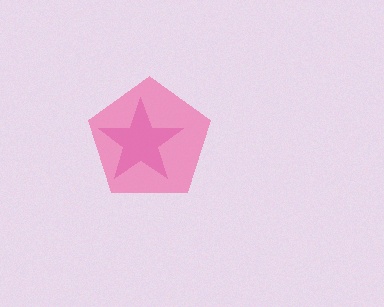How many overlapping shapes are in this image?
There are 2 overlapping shapes in the image.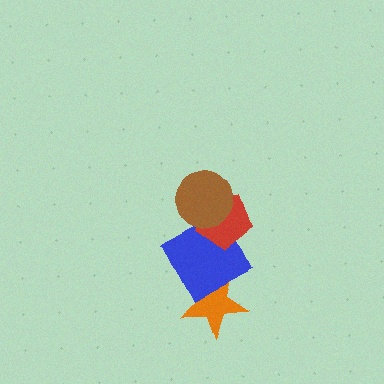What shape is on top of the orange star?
The blue square is on top of the orange star.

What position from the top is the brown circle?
The brown circle is 1st from the top.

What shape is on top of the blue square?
The red pentagon is on top of the blue square.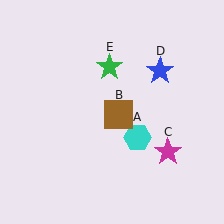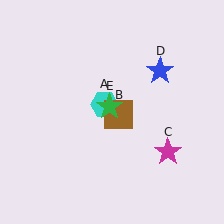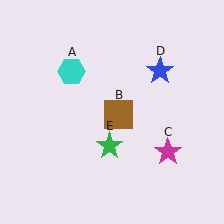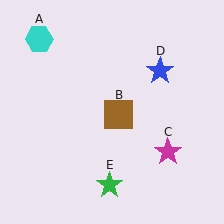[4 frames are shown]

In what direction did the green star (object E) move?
The green star (object E) moved down.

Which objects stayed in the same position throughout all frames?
Brown square (object B) and magenta star (object C) and blue star (object D) remained stationary.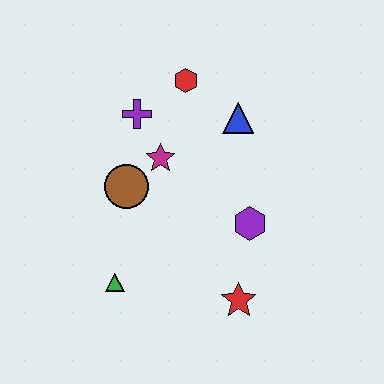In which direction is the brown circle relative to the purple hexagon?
The brown circle is to the left of the purple hexagon.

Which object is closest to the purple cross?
The magenta star is closest to the purple cross.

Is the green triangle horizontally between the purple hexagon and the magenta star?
No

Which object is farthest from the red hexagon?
The red star is farthest from the red hexagon.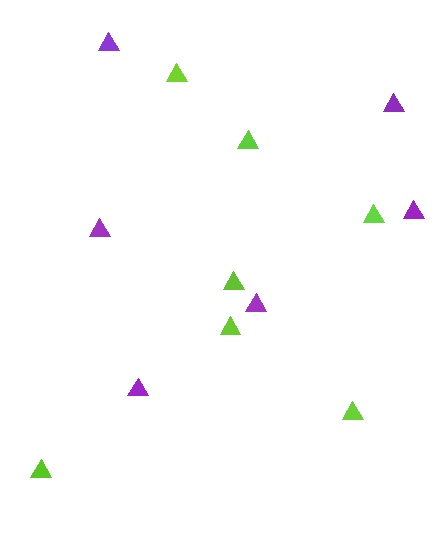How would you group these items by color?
There are 2 groups: one group of lime triangles (7) and one group of purple triangles (6).